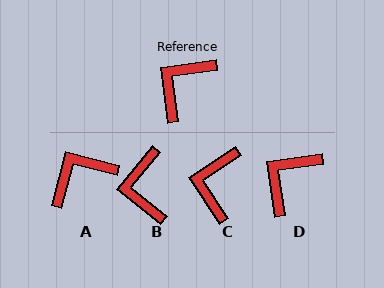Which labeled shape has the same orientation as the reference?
D.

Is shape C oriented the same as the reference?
No, it is off by about 26 degrees.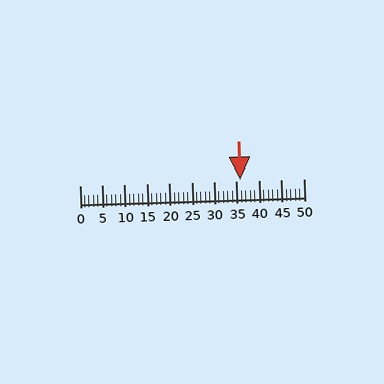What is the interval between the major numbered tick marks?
The major tick marks are spaced 5 units apart.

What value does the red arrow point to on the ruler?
The red arrow points to approximately 36.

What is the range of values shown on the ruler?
The ruler shows values from 0 to 50.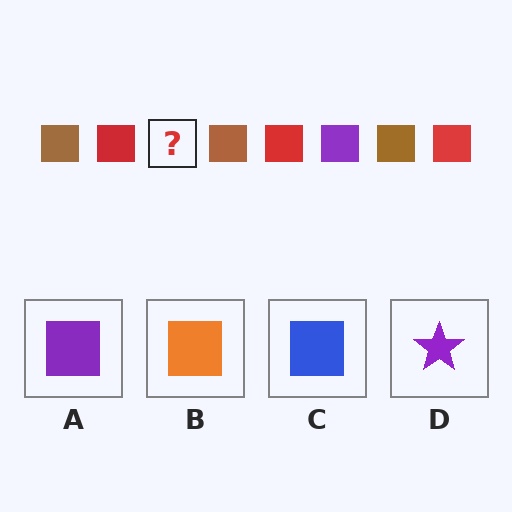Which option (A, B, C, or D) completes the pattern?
A.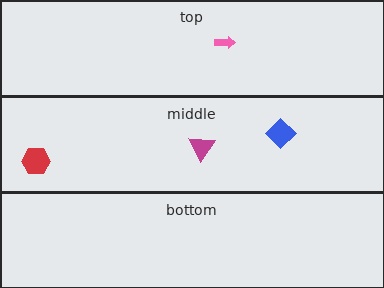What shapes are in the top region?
The pink arrow.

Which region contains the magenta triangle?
The middle region.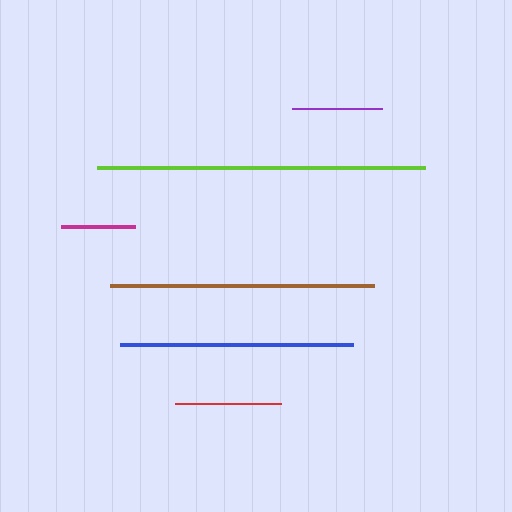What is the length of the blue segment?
The blue segment is approximately 233 pixels long.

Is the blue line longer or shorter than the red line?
The blue line is longer than the red line.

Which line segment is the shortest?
The magenta line is the shortest at approximately 73 pixels.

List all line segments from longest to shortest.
From longest to shortest: lime, brown, blue, red, purple, magenta.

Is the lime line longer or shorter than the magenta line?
The lime line is longer than the magenta line.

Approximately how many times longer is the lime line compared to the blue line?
The lime line is approximately 1.4 times the length of the blue line.